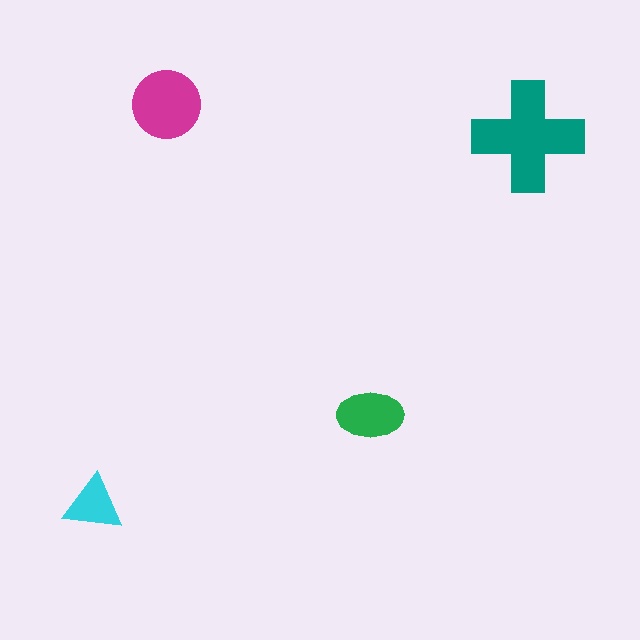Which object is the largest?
The teal cross.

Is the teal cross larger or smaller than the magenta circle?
Larger.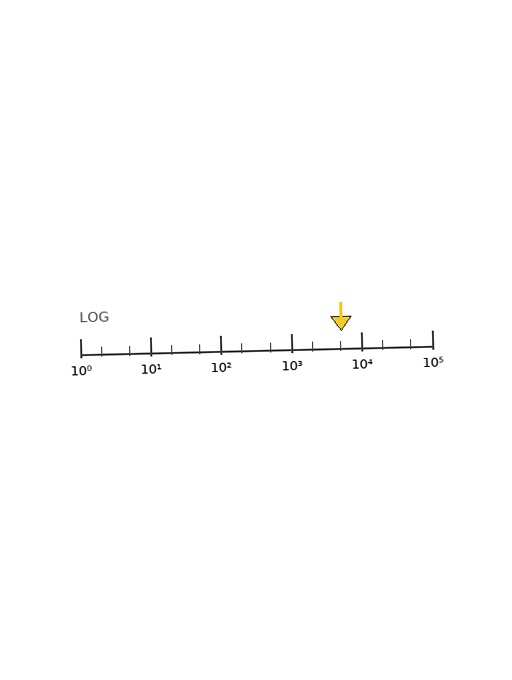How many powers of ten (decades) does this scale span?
The scale spans 5 decades, from 1 to 100000.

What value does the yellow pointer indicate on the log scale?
The pointer indicates approximately 5100.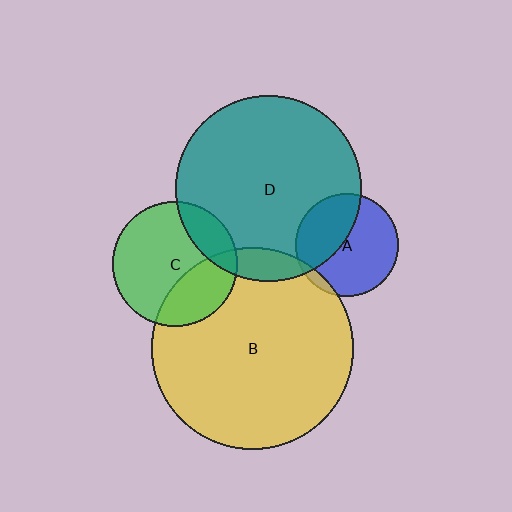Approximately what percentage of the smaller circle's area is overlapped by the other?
Approximately 10%.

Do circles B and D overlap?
Yes.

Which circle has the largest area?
Circle B (yellow).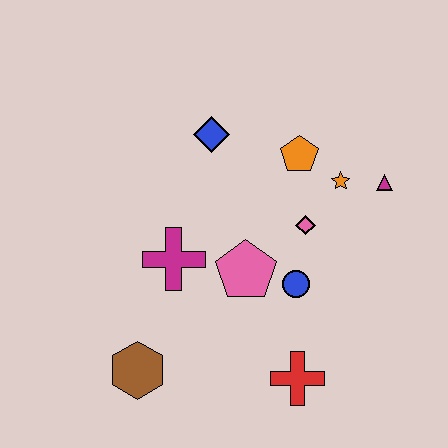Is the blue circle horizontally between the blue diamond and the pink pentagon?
No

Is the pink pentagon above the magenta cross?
No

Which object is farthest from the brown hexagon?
The magenta triangle is farthest from the brown hexagon.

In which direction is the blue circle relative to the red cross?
The blue circle is above the red cross.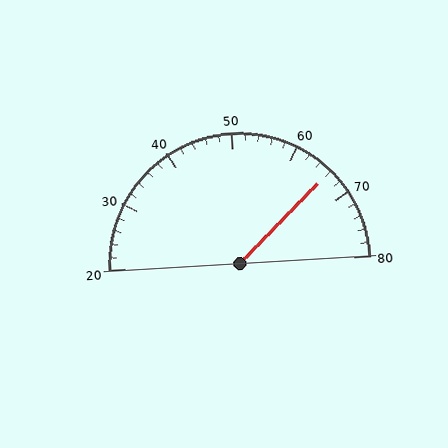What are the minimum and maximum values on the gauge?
The gauge ranges from 20 to 80.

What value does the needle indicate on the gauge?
The needle indicates approximately 66.